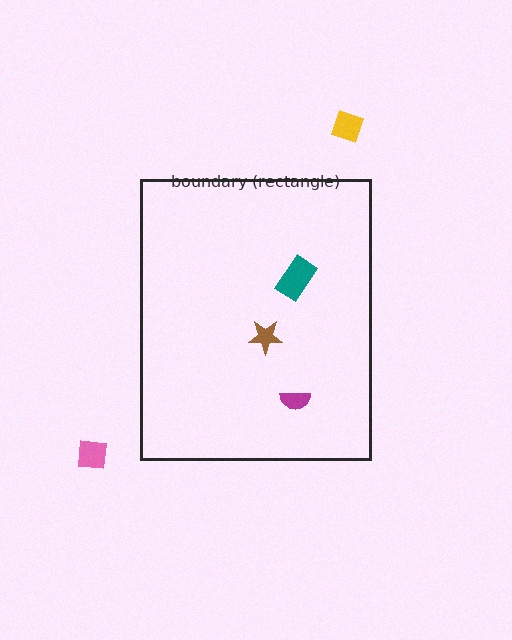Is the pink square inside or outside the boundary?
Outside.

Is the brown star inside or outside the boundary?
Inside.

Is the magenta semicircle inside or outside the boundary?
Inside.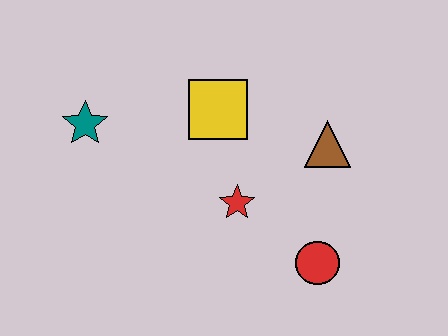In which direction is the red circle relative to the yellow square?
The red circle is below the yellow square.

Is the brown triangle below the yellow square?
Yes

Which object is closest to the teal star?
The yellow square is closest to the teal star.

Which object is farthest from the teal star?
The red circle is farthest from the teal star.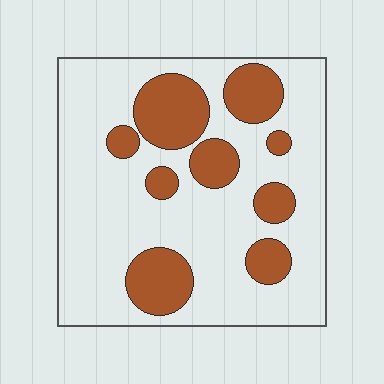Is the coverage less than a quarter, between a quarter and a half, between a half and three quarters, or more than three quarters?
Between a quarter and a half.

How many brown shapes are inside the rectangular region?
9.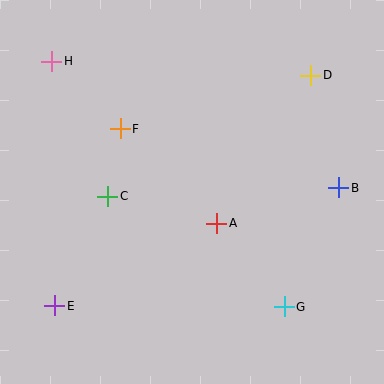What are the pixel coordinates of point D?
Point D is at (310, 75).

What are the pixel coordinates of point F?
Point F is at (120, 129).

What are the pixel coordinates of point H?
Point H is at (52, 61).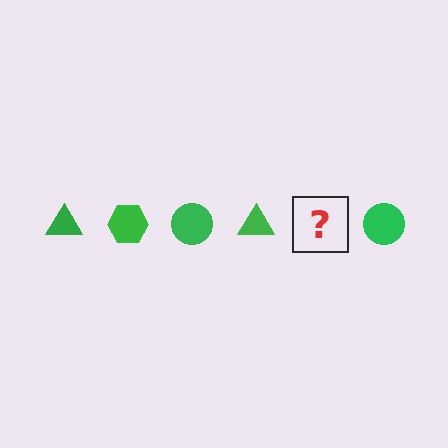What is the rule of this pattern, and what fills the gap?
The rule is that the pattern cycles through triangle, hexagon, circle shapes in green. The gap should be filled with a green hexagon.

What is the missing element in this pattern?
The missing element is a green hexagon.